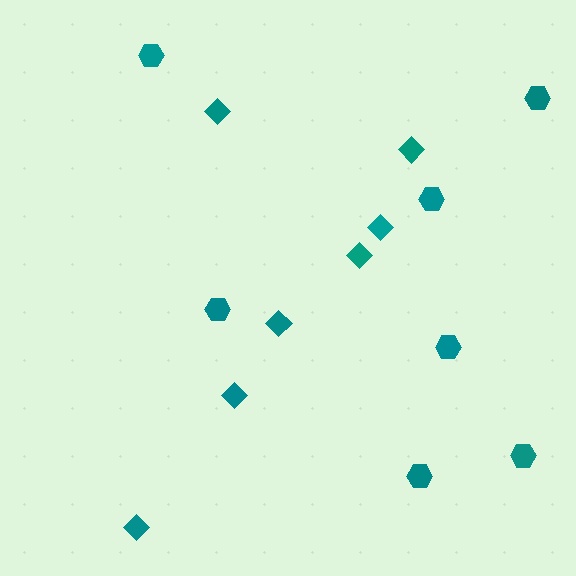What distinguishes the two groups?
There are 2 groups: one group of diamonds (7) and one group of hexagons (7).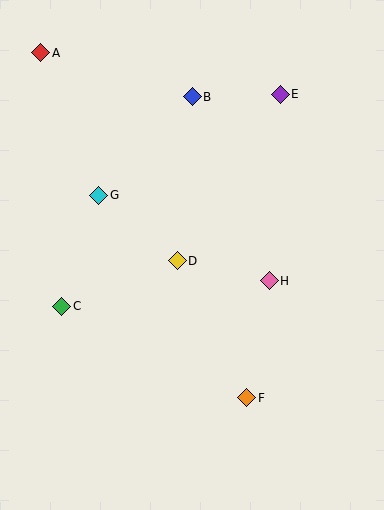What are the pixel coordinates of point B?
Point B is at (192, 97).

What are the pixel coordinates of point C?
Point C is at (62, 306).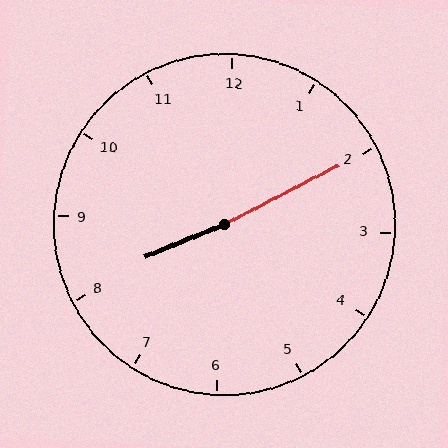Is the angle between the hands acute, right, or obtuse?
It is obtuse.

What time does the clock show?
8:10.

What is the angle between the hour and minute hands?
Approximately 175 degrees.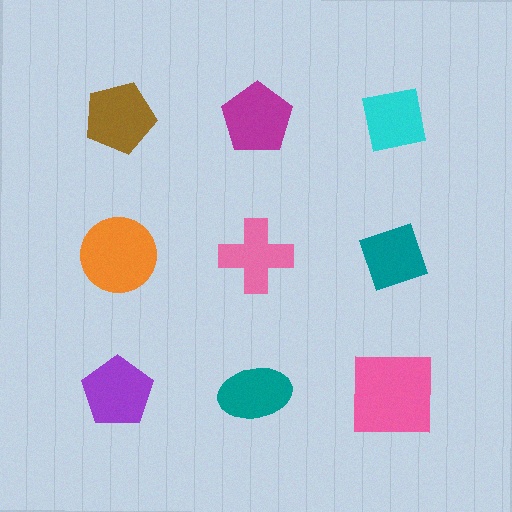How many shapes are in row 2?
3 shapes.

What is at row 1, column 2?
A magenta pentagon.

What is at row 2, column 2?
A pink cross.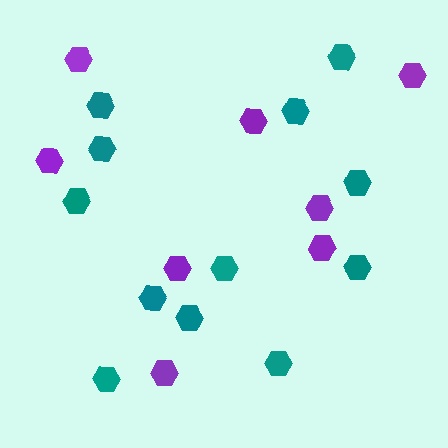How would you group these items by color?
There are 2 groups: one group of purple hexagons (8) and one group of teal hexagons (12).